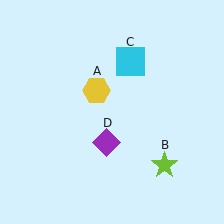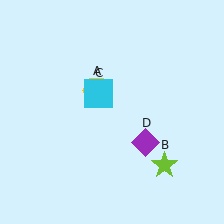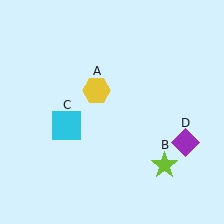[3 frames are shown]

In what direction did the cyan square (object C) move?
The cyan square (object C) moved down and to the left.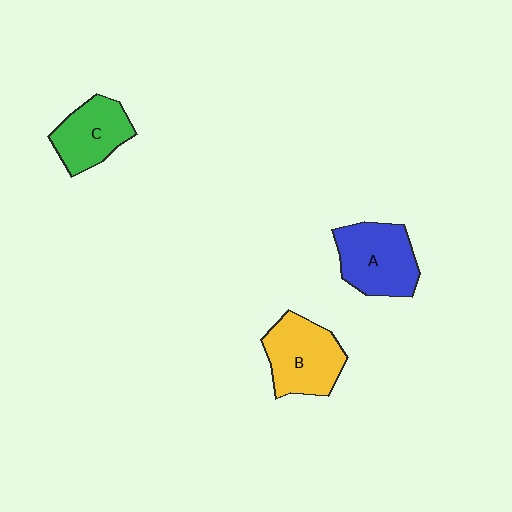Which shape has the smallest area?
Shape C (green).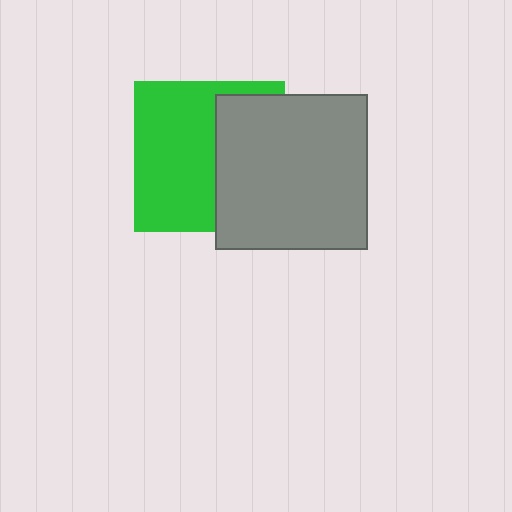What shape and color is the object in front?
The object in front is a gray rectangle.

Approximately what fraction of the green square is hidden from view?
Roughly 42% of the green square is hidden behind the gray rectangle.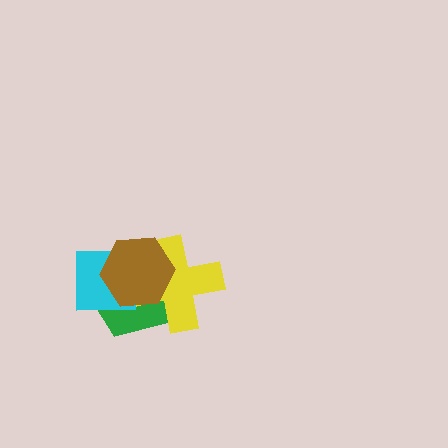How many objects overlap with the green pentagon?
3 objects overlap with the green pentagon.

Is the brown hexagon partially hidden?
No, no other shape covers it.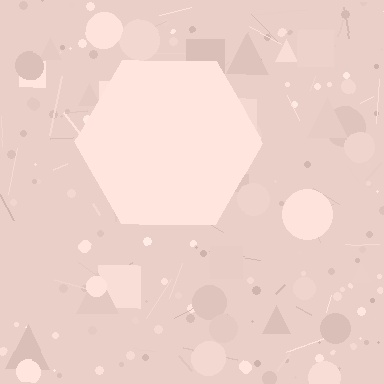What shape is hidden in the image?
A hexagon is hidden in the image.